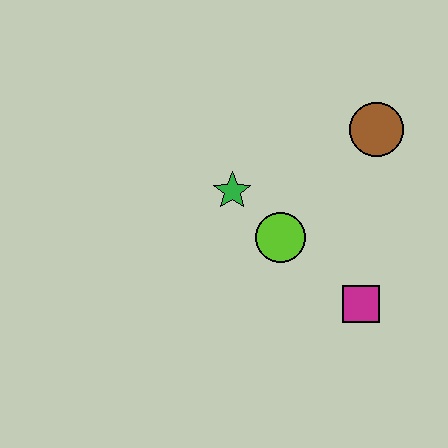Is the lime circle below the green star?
Yes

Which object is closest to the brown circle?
The lime circle is closest to the brown circle.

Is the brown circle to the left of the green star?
No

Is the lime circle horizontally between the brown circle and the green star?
Yes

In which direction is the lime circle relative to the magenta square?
The lime circle is to the left of the magenta square.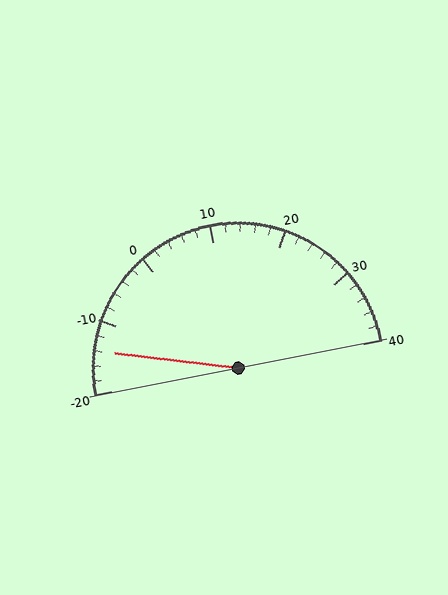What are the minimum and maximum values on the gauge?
The gauge ranges from -20 to 40.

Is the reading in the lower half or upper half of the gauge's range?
The reading is in the lower half of the range (-20 to 40).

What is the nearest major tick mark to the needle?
The nearest major tick mark is -10.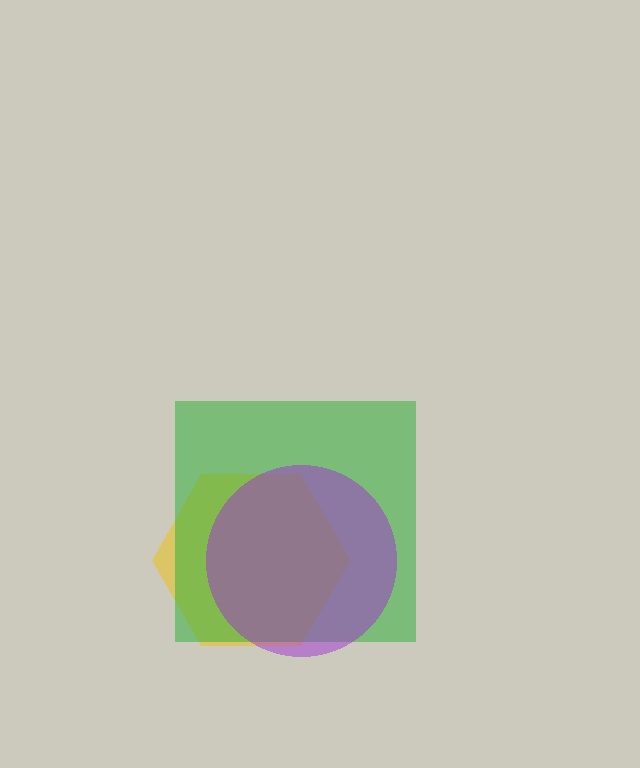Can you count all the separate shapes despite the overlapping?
Yes, there are 3 separate shapes.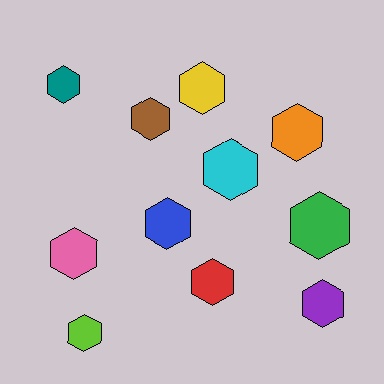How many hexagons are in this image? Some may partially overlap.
There are 11 hexagons.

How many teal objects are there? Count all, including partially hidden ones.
There is 1 teal object.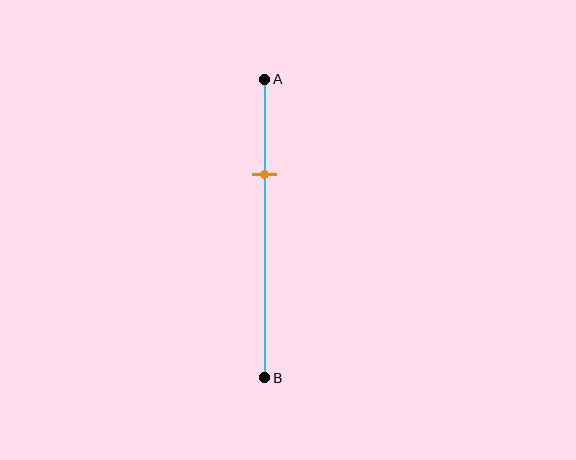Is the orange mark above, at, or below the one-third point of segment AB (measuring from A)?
The orange mark is approximately at the one-third point of segment AB.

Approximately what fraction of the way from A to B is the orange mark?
The orange mark is approximately 30% of the way from A to B.